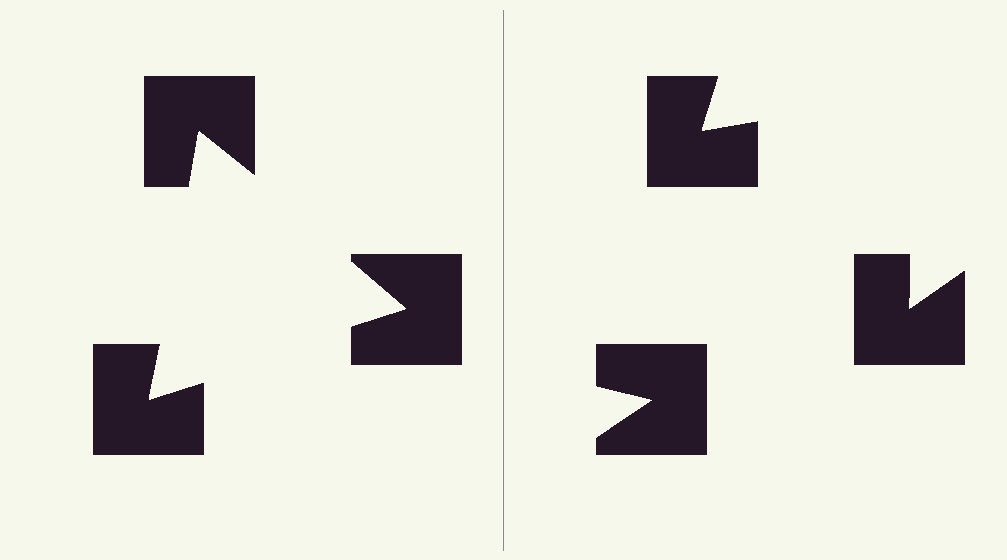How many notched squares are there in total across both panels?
6 — 3 on each side.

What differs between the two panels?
The notched squares are positioned identically on both sides; only the wedge orientations differ. On the left they align to a triangle; on the right they are misaligned.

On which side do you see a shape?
An illusory triangle appears on the left side. On the right side the wedge cuts are rotated, so no coherent shape forms.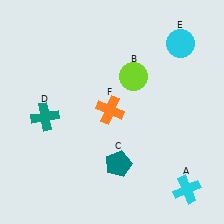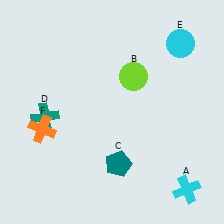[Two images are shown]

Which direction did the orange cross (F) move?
The orange cross (F) moved left.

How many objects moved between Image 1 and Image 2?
1 object moved between the two images.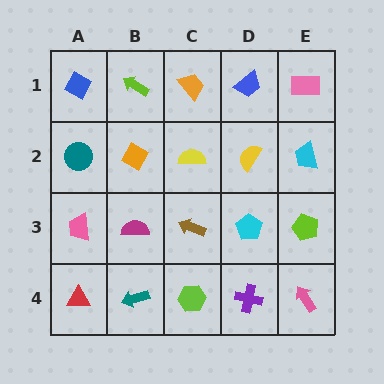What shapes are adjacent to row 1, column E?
A cyan trapezoid (row 2, column E), a blue trapezoid (row 1, column D).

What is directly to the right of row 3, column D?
A lime pentagon.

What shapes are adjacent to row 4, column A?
A pink trapezoid (row 3, column A), a teal arrow (row 4, column B).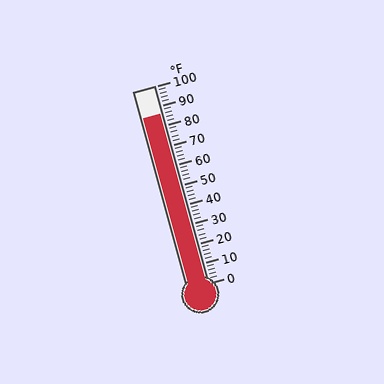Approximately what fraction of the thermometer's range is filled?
The thermometer is filled to approximately 85% of its range.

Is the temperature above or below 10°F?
The temperature is above 10°F.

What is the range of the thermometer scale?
The thermometer scale ranges from 0°F to 100°F.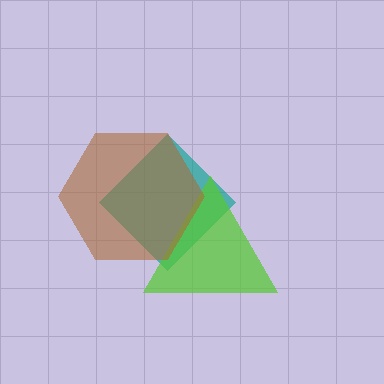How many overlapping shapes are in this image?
There are 3 overlapping shapes in the image.